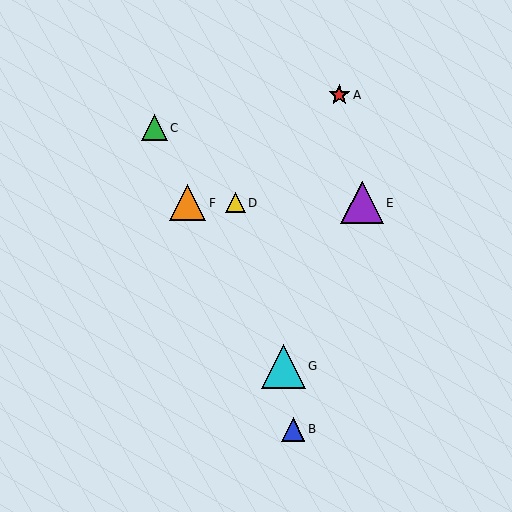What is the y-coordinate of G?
Object G is at y≈366.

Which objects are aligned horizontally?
Objects D, E, F are aligned horizontally.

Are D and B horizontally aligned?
No, D is at y≈203 and B is at y≈430.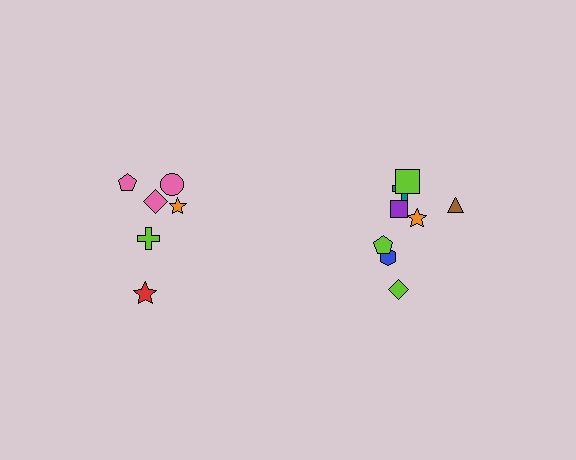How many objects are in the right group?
There are 8 objects.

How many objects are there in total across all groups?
There are 14 objects.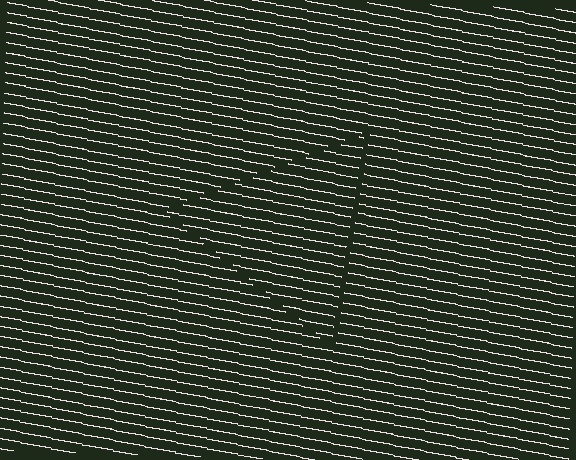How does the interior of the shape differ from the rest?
The interior of the shape contains the same grating, shifted by half a period — the contour is defined by the phase discontinuity where line-ends from the inner and outer gratings abut.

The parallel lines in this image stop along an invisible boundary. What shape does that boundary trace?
An illusory triangle. The interior of the shape contains the same grating, shifted by half a period — the contour is defined by the phase discontinuity where line-ends from the inner and outer gratings abut.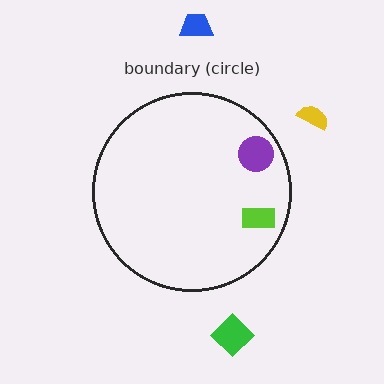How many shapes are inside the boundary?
2 inside, 3 outside.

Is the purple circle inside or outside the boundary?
Inside.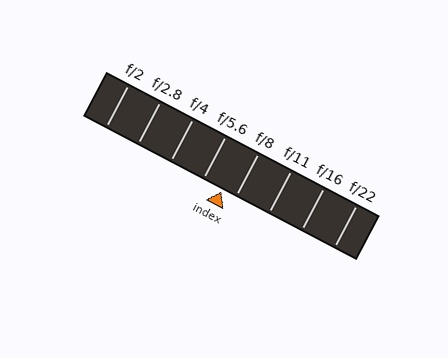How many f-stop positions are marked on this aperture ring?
There are 8 f-stop positions marked.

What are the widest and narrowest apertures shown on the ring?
The widest aperture shown is f/2 and the narrowest is f/22.